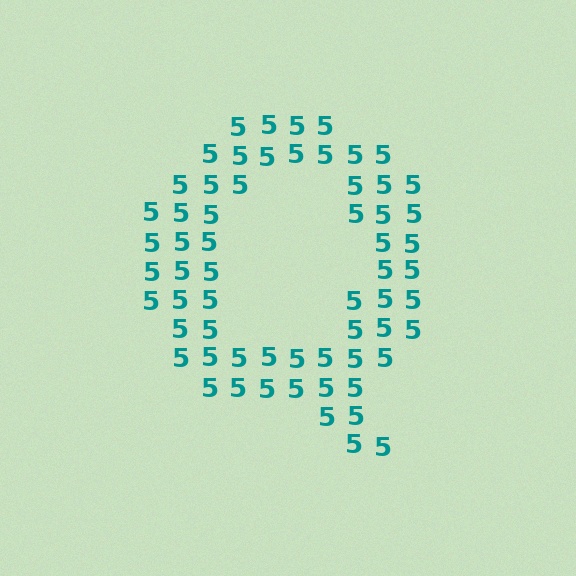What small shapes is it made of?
It is made of small digit 5's.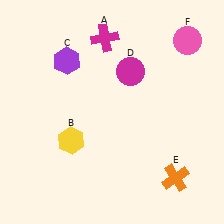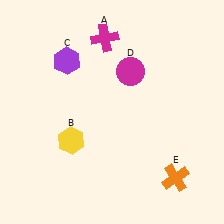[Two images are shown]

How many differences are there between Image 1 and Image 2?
There is 1 difference between the two images.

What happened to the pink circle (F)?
The pink circle (F) was removed in Image 2. It was in the top-right area of Image 1.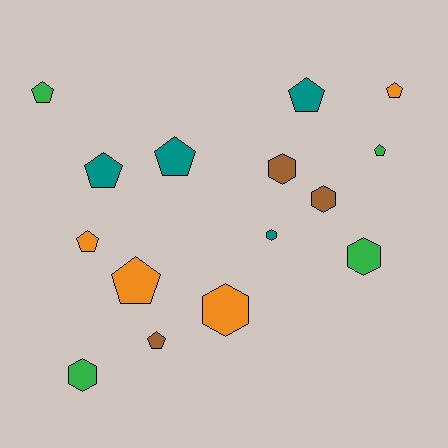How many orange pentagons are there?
There are 3 orange pentagons.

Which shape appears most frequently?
Pentagon, with 9 objects.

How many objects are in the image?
There are 15 objects.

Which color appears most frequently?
Green, with 4 objects.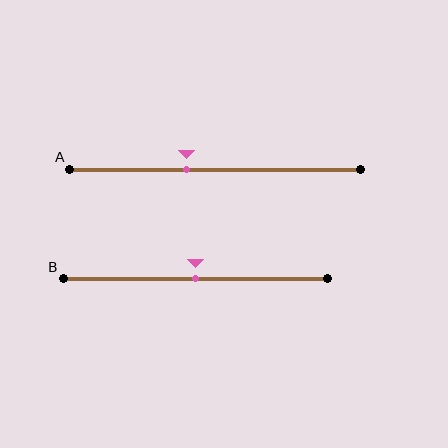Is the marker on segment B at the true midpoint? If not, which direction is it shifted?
Yes, the marker on segment B is at the true midpoint.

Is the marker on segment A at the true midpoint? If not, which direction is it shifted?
No, the marker on segment A is shifted to the left by about 10% of the segment length.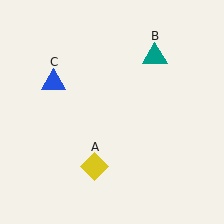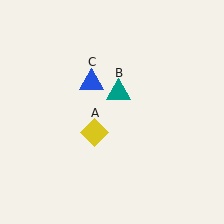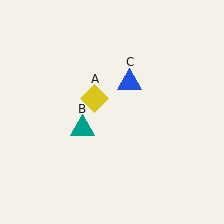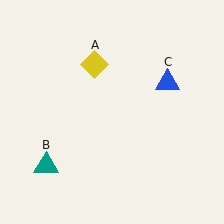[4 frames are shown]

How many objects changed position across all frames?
3 objects changed position: yellow diamond (object A), teal triangle (object B), blue triangle (object C).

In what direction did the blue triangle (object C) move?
The blue triangle (object C) moved right.